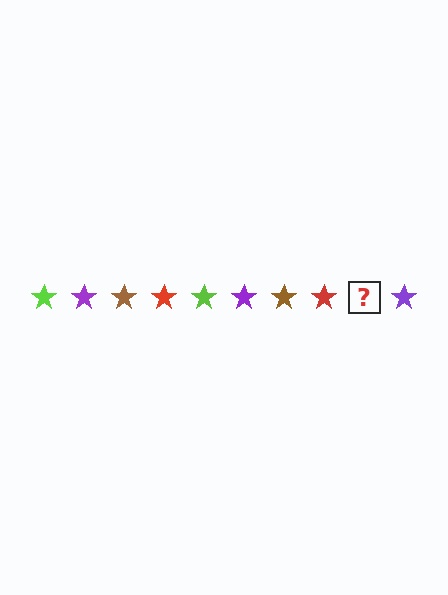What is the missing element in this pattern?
The missing element is a lime star.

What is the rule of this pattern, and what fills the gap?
The rule is that the pattern cycles through lime, purple, brown, red stars. The gap should be filled with a lime star.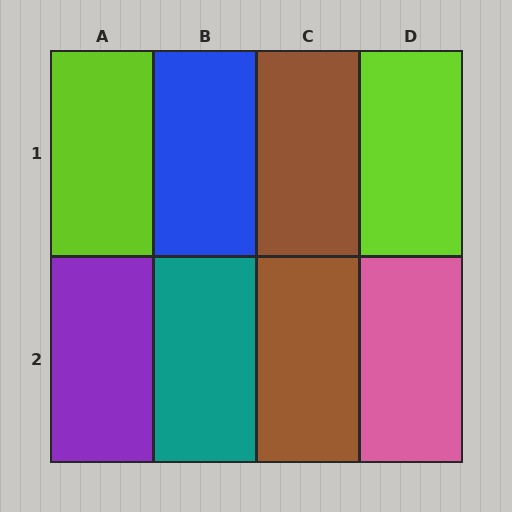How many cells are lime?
2 cells are lime.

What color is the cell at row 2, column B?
Teal.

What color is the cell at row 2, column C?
Brown.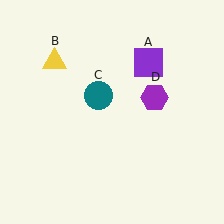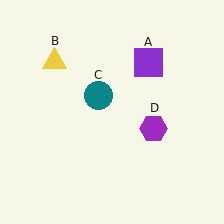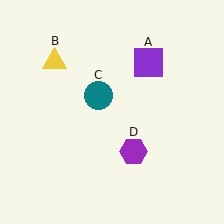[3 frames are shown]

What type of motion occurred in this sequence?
The purple hexagon (object D) rotated clockwise around the center of the scene.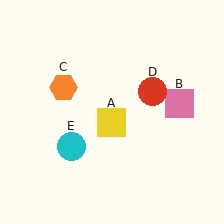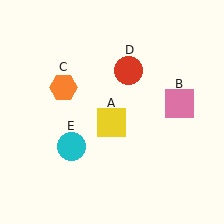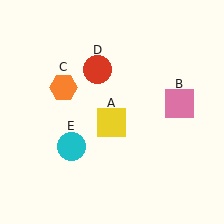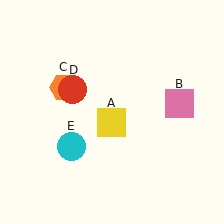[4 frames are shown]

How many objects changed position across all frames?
1 object changed position: red circle (object D).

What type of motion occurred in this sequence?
The red circle (object D) rotated counterclockwise around the center of the scene.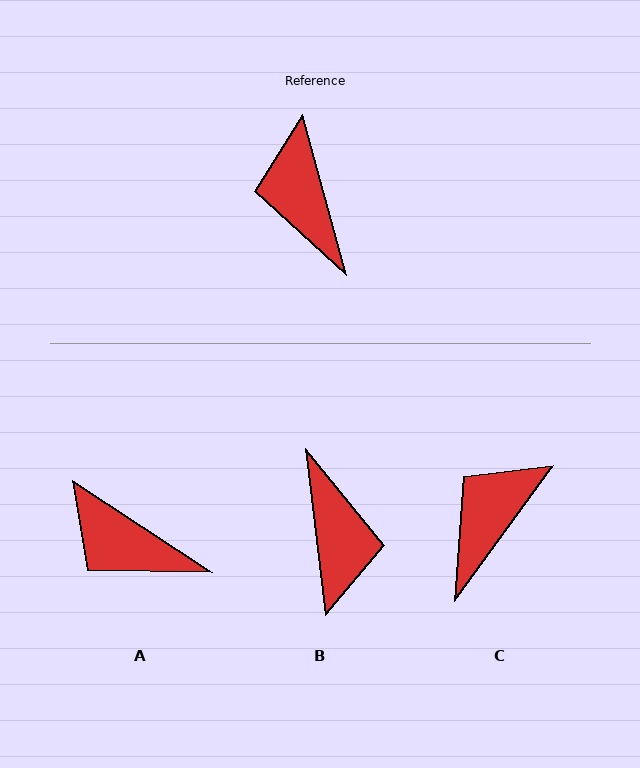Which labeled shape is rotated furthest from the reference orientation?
B, about 171 degrees away.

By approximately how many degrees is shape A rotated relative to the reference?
Approximately 41 degrees counter-clockwise.